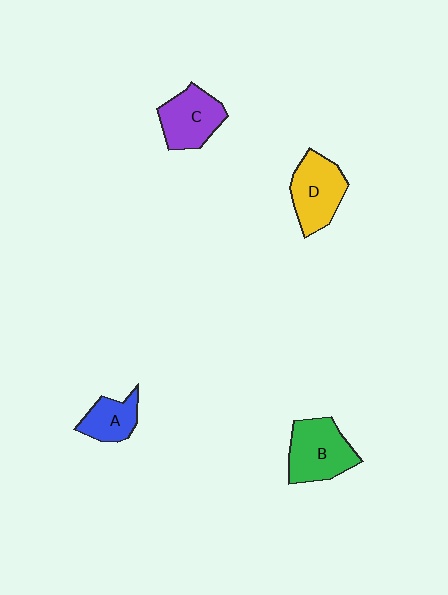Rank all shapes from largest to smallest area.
From largest to smallest: B (green), D (yellow), C (purple), A (blue).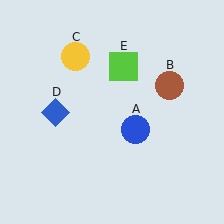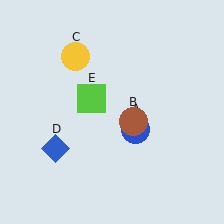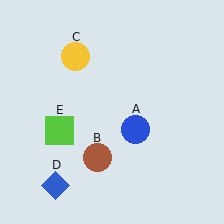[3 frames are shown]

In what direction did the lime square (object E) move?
The lime square (object E) moved down and to the left.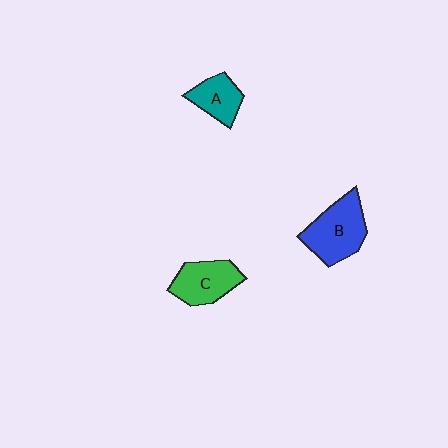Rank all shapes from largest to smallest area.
From largest to smallest: B (blue), C (green), A (teal).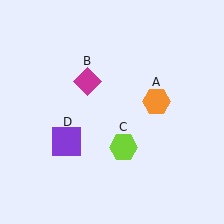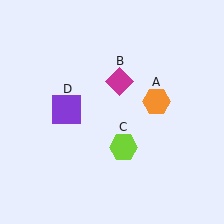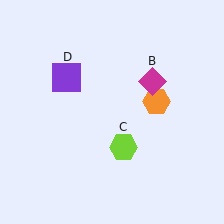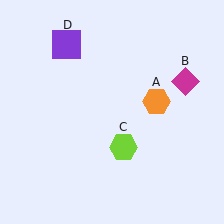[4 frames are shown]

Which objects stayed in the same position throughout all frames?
Orange hexagon (object A) and lime hexagon (object C) remained stationary.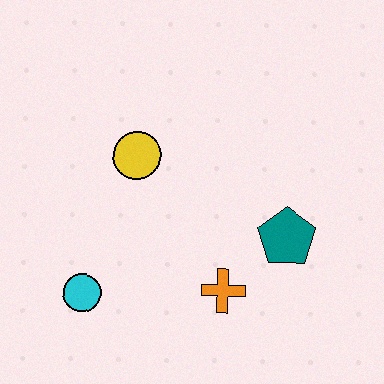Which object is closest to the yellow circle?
The cyan circle is closest to the yellow circle.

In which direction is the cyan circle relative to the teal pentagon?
The cyan circle is to the left of the teal pentagon.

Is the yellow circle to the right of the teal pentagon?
No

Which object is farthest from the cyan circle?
The teal pentagon is farthest from the cyan circle.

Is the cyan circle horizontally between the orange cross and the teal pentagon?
No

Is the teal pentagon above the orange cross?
Yes